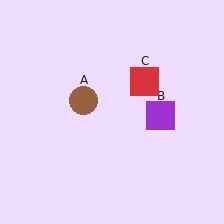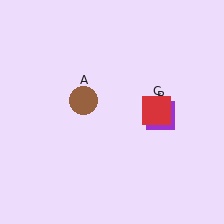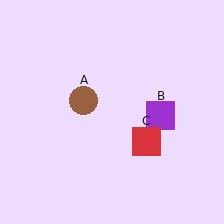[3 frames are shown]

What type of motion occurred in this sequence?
The red square (object C) rotated clockwise around the center of the scene.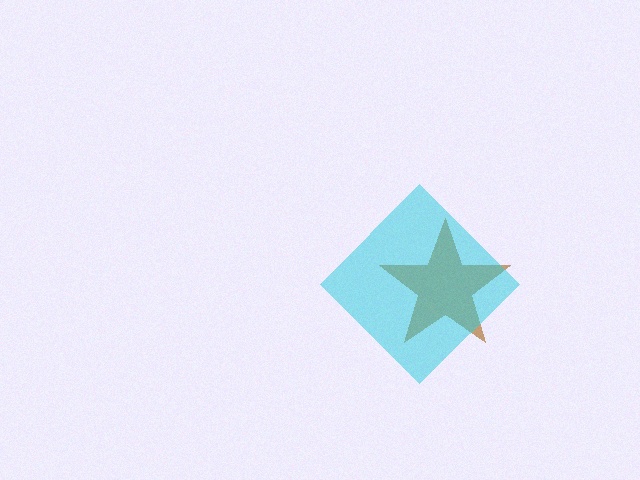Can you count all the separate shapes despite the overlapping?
Yes, there are 2 separate shapes.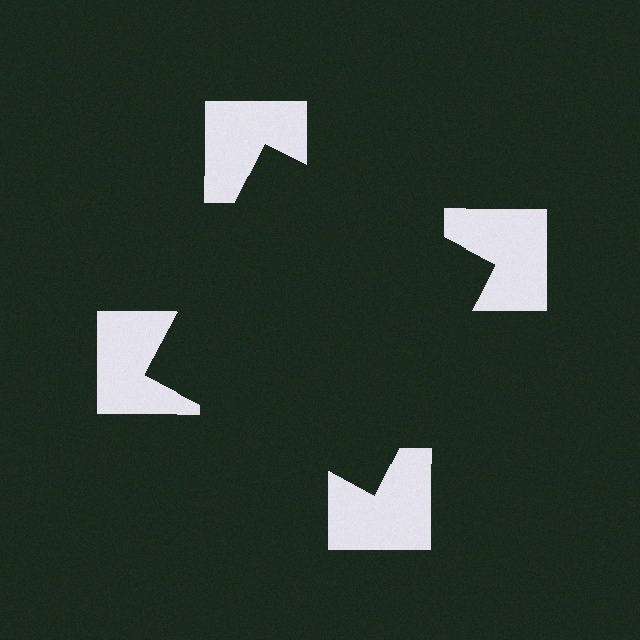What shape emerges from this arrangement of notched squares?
An illusory square — its edges are inferred from the aligned wedge cuts in the notched squares, not physically drawn.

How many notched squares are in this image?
There are 4 — one at each vertex of the illusory square.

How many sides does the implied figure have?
4 sides.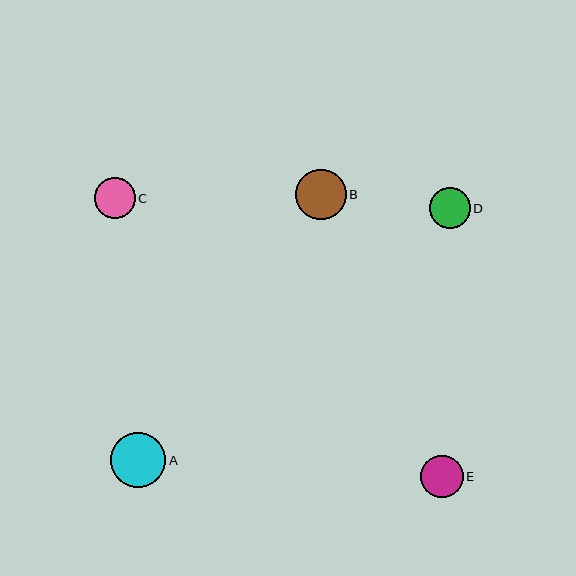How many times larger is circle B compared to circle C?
Circle B is approximately 1.2 times the size of circle C.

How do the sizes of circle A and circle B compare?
Circle A and circle B are approximately the same size.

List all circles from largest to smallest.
From largest to smallest: A, B, E, D, C.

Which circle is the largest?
Circle A is the largest with a size of approximately 55 pixels.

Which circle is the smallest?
Circle C is the smallest with a size of approximately 41 pixels.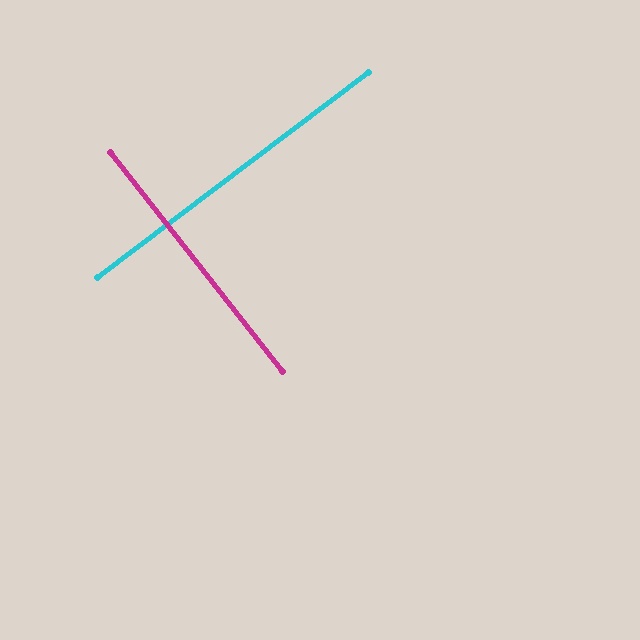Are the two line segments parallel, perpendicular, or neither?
Perpendicular — they meet at approximately 89°.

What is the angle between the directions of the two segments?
Approximately 89 degrees.